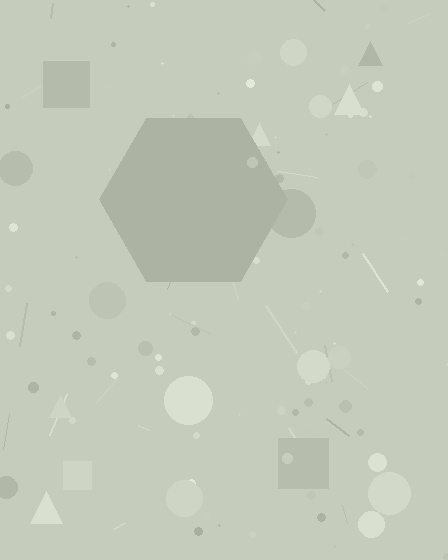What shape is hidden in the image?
A hexagon is hidden in the image.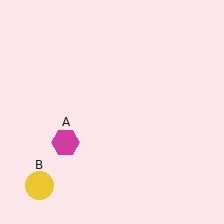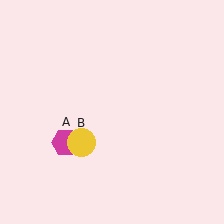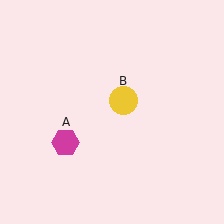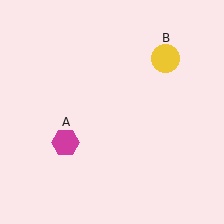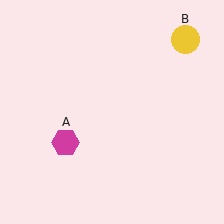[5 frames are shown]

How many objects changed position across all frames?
1 object changed position: yellow circle (object B).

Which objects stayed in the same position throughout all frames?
Magenta hexagon (object A) remained stationary.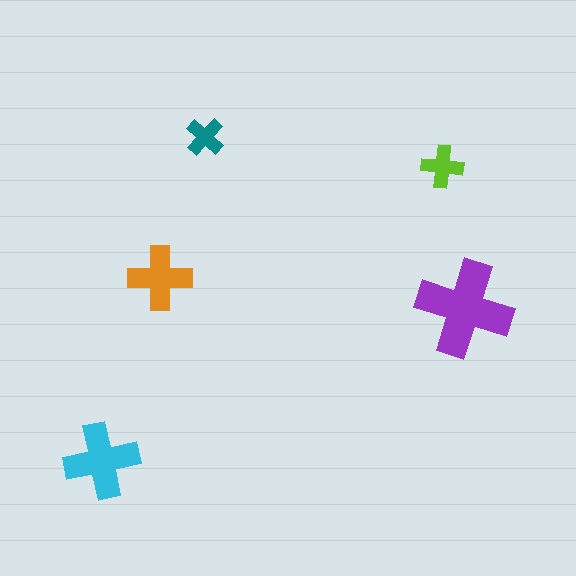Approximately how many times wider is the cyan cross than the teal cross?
About 2 times wider.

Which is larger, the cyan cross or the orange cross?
The cyan one.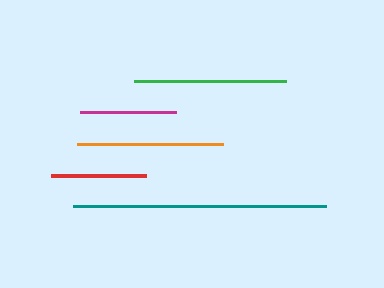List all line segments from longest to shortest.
From longest to shortest: teal, green, orange, magenta, red.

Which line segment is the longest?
The teal line is the longest at approximately 252 pixels.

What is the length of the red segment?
The red segment is approximately 95 pixels long.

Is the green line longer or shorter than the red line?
The green line is longer than the red line.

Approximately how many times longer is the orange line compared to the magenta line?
The orange line is approximately 1.5 times the length of the magenta line.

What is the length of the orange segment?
The orange segment is approximately 146 pixels long.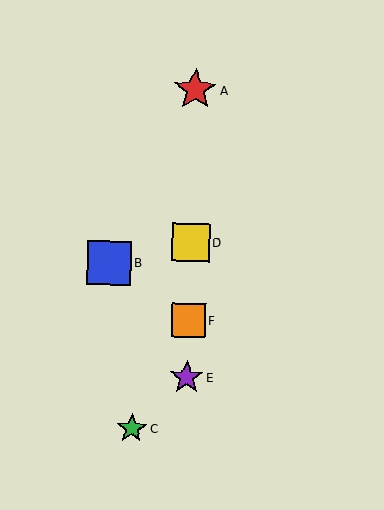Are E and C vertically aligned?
No, E is at x≈187 and C is at x≈132.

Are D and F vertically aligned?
Yes, both are at x≈191.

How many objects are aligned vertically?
4 objects (A, D, E, F) are aligned vertically.